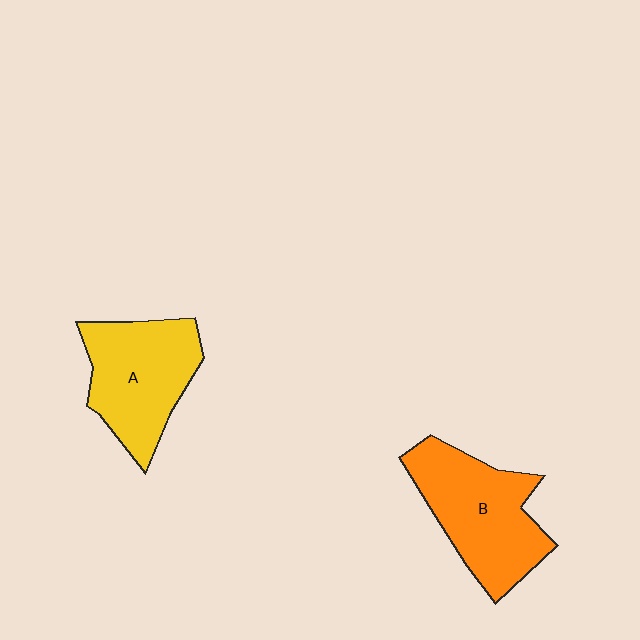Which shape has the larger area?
Shape B (orange).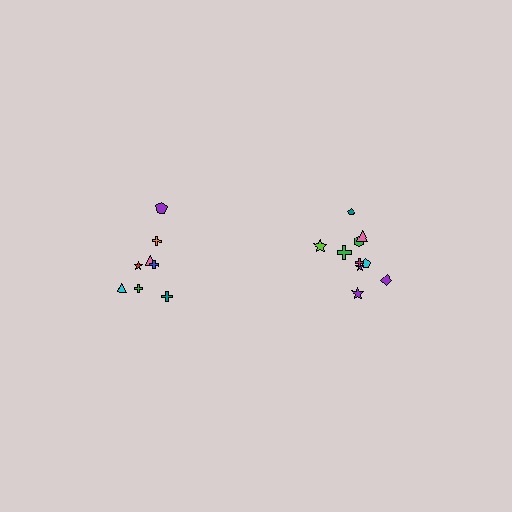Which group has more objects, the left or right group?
The right group.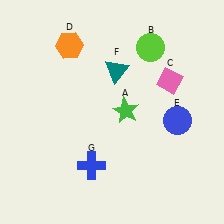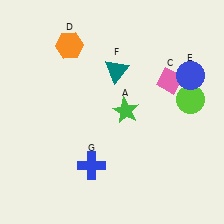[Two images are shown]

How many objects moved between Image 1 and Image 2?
2 objects moved between the two images.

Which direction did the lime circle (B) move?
The lime circle (B) moved down.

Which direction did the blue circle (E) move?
The blue circle (E) moved up.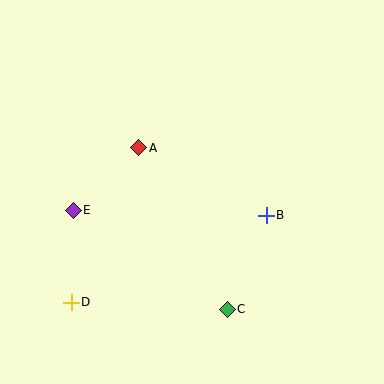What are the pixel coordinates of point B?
Point B is at (266, 215).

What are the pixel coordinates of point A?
Point A is at (139, 148).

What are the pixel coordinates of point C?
Point C is at (227, 309).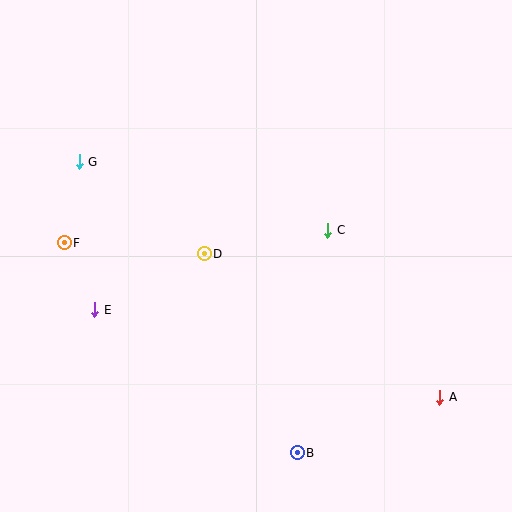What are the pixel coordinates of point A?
Point A is at (440, 397).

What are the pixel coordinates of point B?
Point B is at (297, 453).